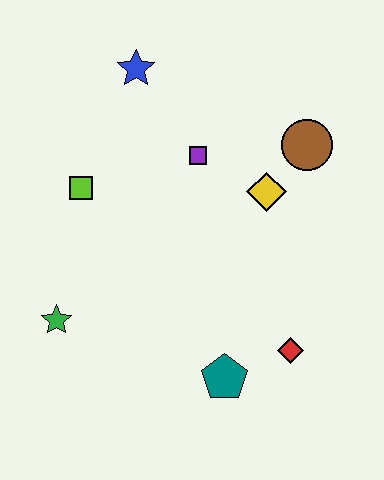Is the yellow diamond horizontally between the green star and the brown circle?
Yes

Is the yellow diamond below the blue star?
Yes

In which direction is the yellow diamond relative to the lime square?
The yellow diamond is to the right of the lime square.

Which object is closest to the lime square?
The purple square is closest to the lime square.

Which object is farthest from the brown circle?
The green star is farthest from the brown circle.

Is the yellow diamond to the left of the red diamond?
Yes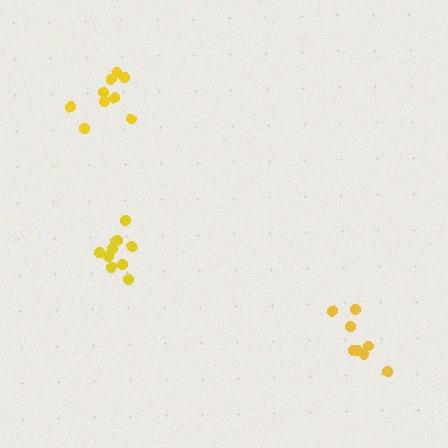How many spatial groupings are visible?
There are 3 spatial groupings.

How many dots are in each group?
Group 1: 8 dots, Group 2: 10 dots, Group 3: 9 dots (27 total).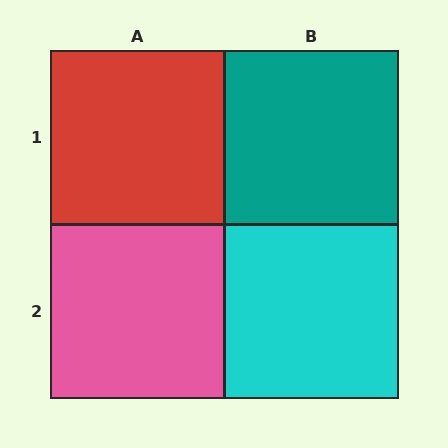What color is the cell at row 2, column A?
Pink.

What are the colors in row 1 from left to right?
Red, teal.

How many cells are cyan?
1 cell is cyan.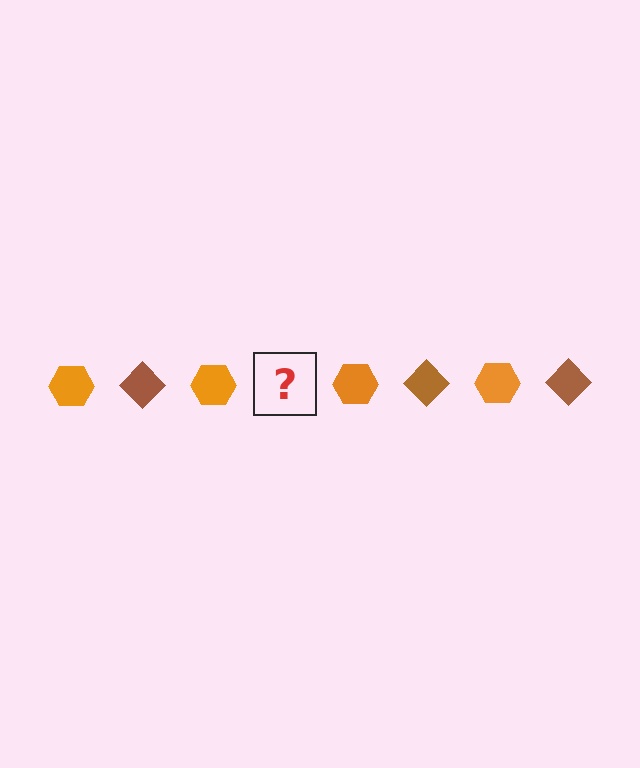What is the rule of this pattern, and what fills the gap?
The rule is that the pattern alternates between orange hexagon and brown diamond. The gap should be filled with a brown diamond.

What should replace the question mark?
The question mark should be replaced with a brown diamond.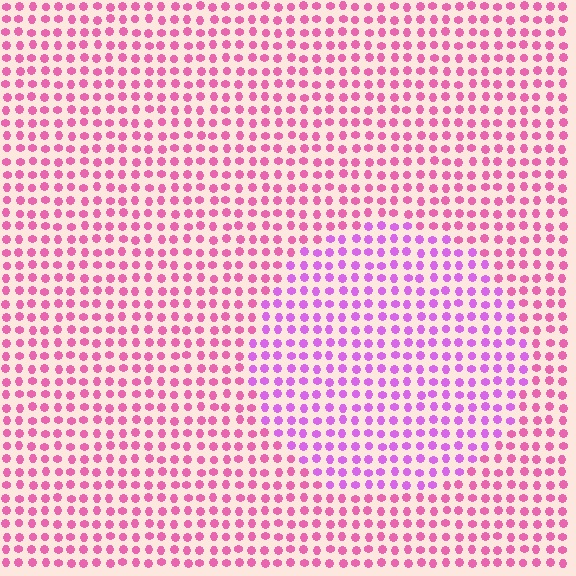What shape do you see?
I see a circle.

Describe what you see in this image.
The image is filled with small pink elements in a uniform arrangement. A circle-shaped region is visible where the elements are tinted to a slightly different hue, forming a subtle color boundary.